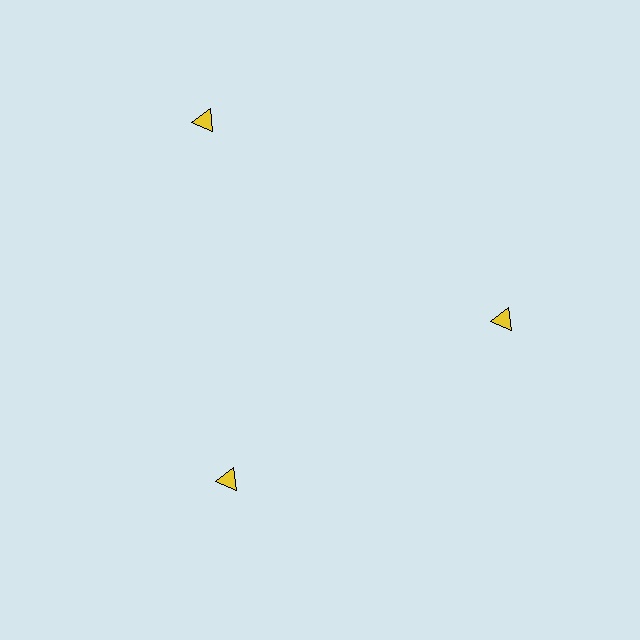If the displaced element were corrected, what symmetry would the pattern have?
It would have 3-fold rotational symmetry — the pattern would map onto itself every 120 degrees.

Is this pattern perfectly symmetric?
No. The 3 yellow triangles are arranged in a ring, but one element near the 11 o'clock position is pushed outward from the center, breaking the 3-fold rotational symmetry.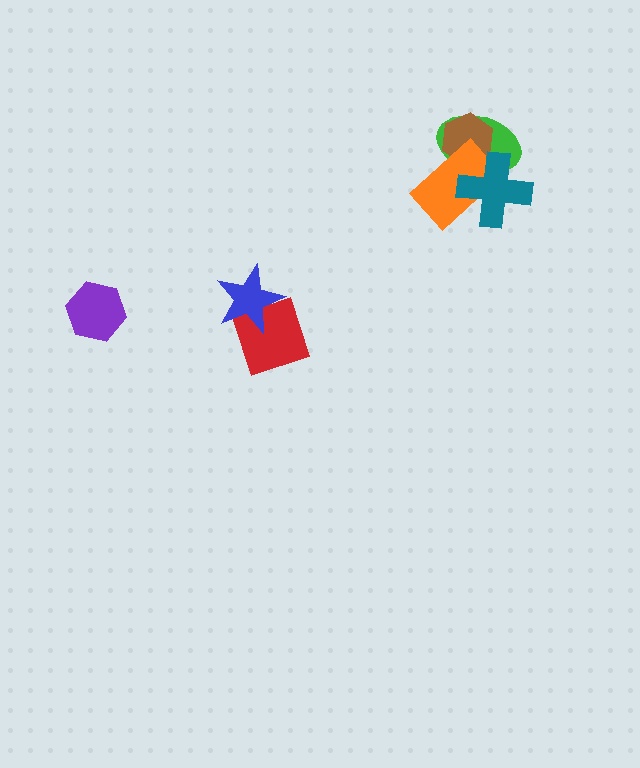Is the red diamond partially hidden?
Yes, it is partially covered by another shape.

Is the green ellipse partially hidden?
Yes, it is partially covered by another shape.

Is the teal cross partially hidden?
No, no other shape covers it.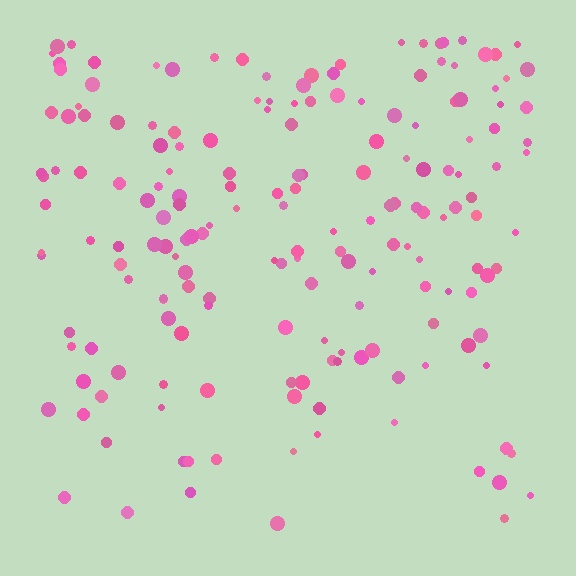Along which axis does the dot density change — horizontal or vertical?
Vertical.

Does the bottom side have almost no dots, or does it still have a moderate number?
Still a moderate number, just noticeably fewer than the top.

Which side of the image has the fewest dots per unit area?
The bottom.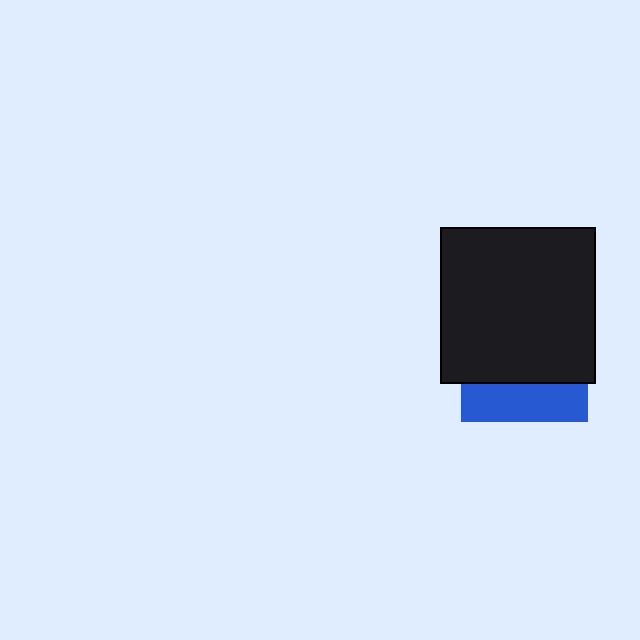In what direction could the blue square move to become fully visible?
The blue square could move down. That would shift it out from behind the black square entirely.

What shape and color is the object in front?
The object in front is a black square.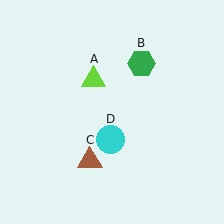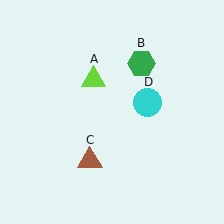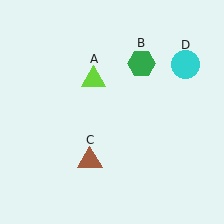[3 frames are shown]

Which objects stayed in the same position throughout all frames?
Lime triangle (object A) and green hexagon (object B) and brown triangle (object C) remained stationary.